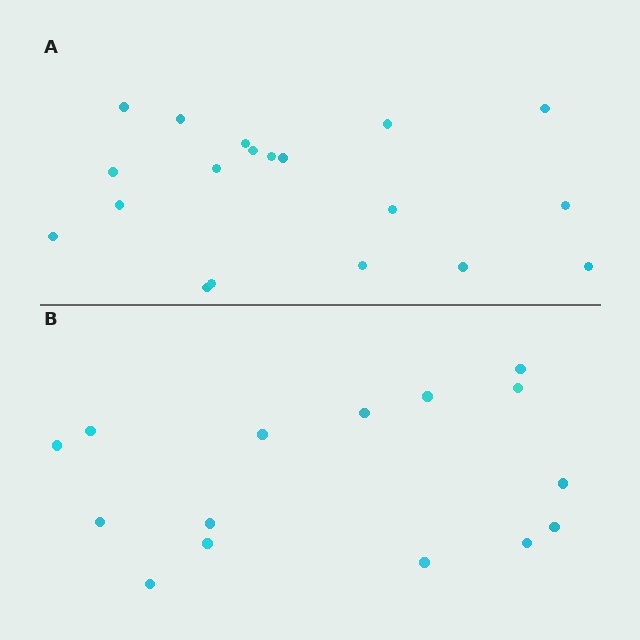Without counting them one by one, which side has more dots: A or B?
Region A (the top region) has more dots.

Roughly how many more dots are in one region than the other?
Region A has about 4 more dots than region B.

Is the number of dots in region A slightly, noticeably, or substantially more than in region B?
Region A has noticeably more, but not dramatically so. The ratio is roughly 1.3 to 1.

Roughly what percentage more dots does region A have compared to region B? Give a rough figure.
About 25% more.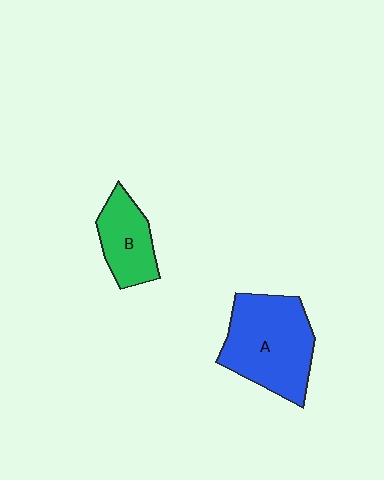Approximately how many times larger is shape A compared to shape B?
Approximately 1.8 times.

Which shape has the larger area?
Shape A (blue).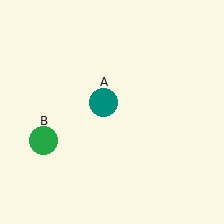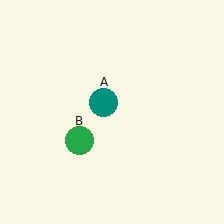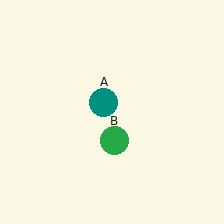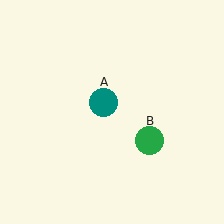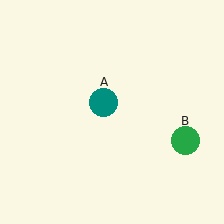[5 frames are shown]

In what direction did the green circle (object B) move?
The green circle (object B) moved right.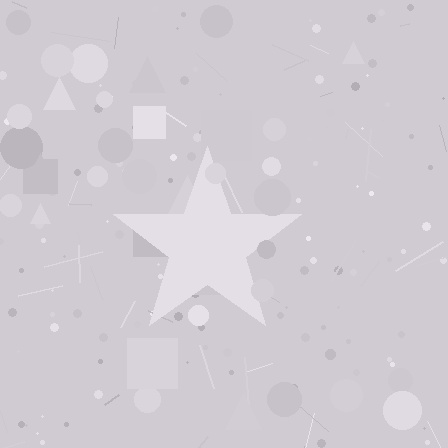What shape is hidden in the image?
A star is hidden in the image.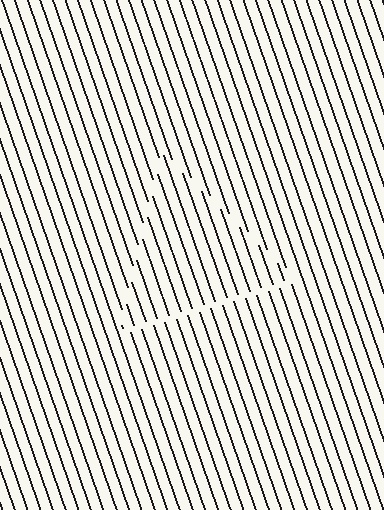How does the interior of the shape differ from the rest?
The interior of the shape contains the same grating, shifted by half a period — the contour is defined by the phase discontinuity where line-ends from the inner and outer gratings abut.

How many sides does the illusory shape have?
3 sides — the line-ends trace a triangle.